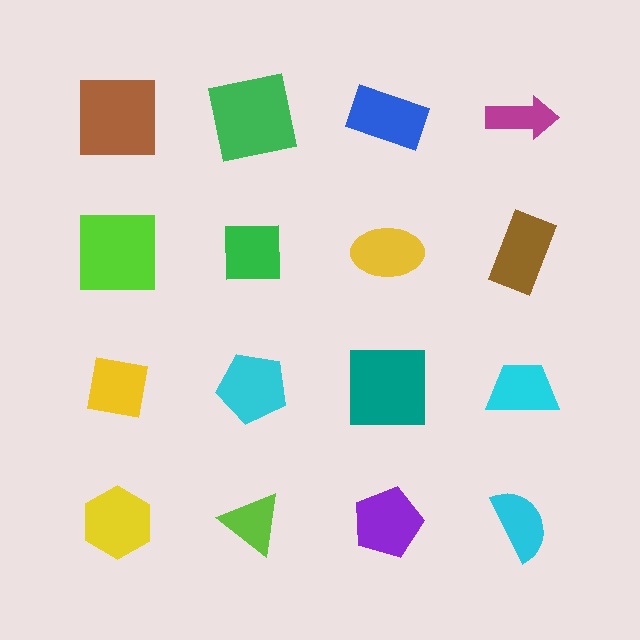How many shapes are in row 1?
4 shapes.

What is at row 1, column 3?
A blue rectangle.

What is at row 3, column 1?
A yellow square.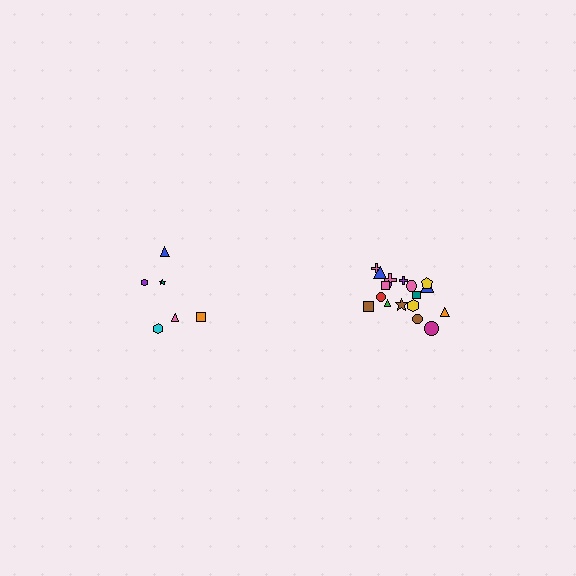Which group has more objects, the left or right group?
The right group.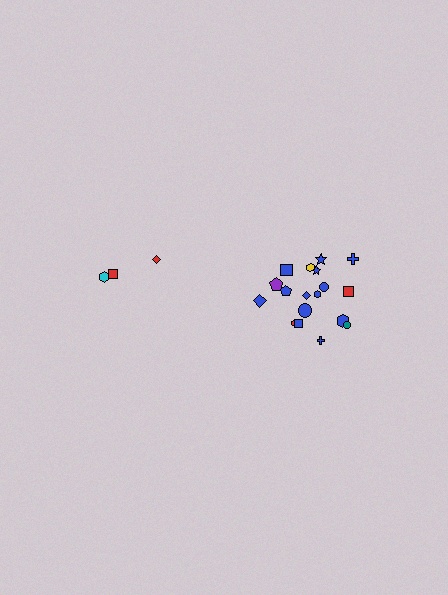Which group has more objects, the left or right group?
The right group.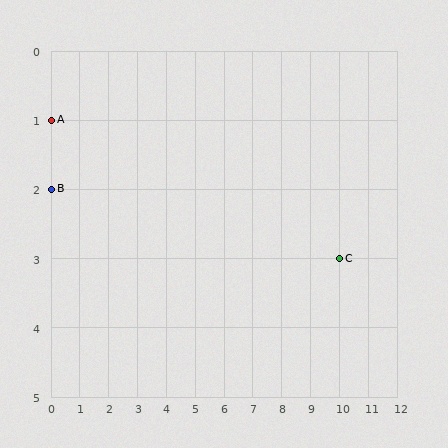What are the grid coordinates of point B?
Point B is at grid coordinates (0, 2).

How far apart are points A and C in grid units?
Points A and C are 10 columns and 2 rows apart (about 10.2 grid units diagonally).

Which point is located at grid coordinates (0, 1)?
Point A is at (0, 1).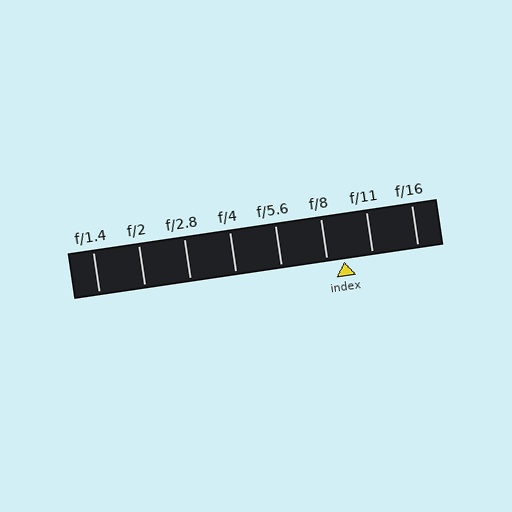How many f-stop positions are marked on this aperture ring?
There are 8 f-stop positions marked.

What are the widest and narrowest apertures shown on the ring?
The widest aperture shown is f/1.4 and the narrowest is f/16.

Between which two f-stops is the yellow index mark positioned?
The index mark is between f/8 and f/11.